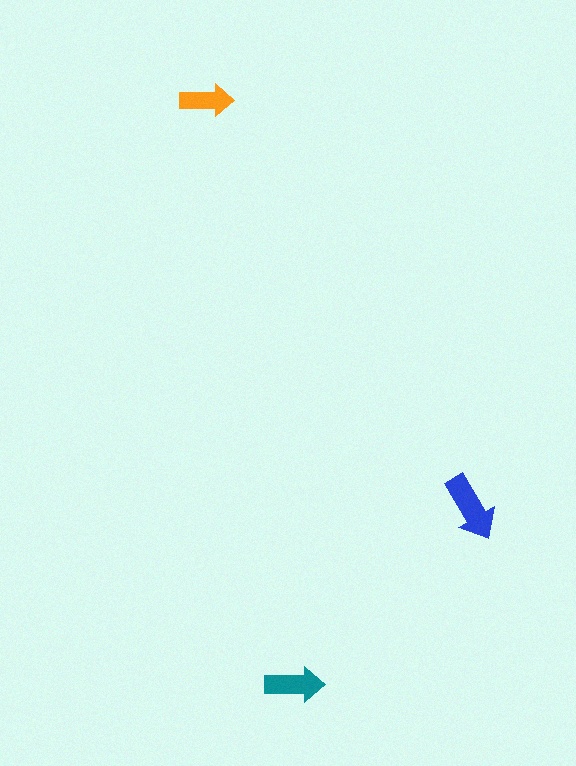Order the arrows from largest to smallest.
the blue one, the teal one, the orange one.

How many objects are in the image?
There are 3 objects in the image.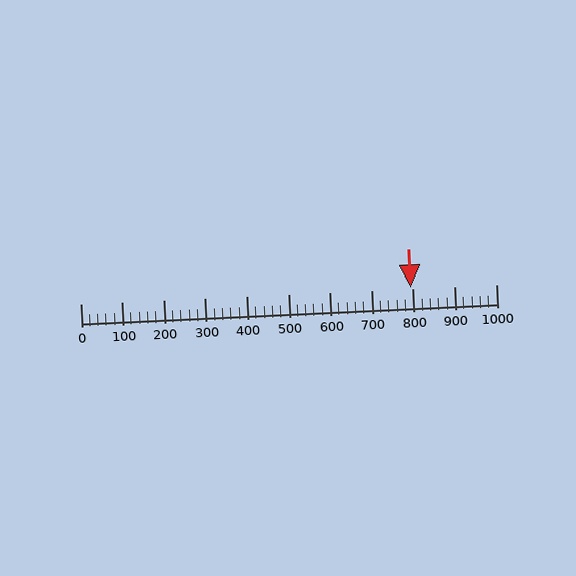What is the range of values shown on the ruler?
The ruler shows values from 0 to 1000.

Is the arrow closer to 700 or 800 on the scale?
The arrow is closer to 800.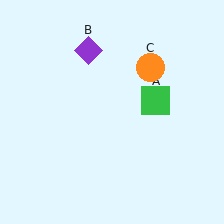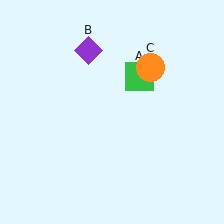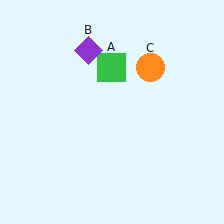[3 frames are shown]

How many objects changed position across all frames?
1 object changed position: green square (object A).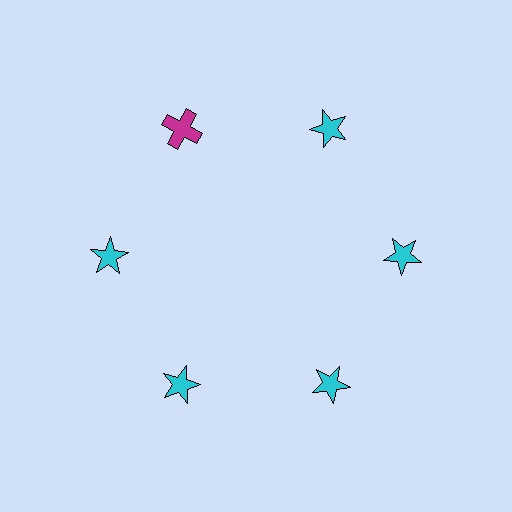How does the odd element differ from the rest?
It differs in both color (magenta instead of cyan) and shape (cross instead of star).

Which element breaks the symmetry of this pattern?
The magenta cross at roughly the 11 o'clock position breaks the symmetry. All other shapes are cyan stars.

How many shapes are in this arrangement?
There are 6 shapes arranged in a ring pattern.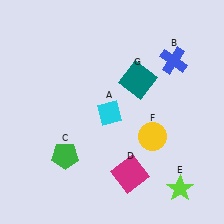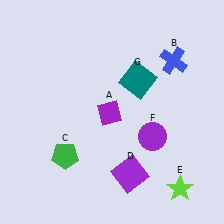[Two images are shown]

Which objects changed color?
A changed from cyan to purple. D changed from magenta to purple. F changed from yellow to purple.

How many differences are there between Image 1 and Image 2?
There are 3 differences between the two images.